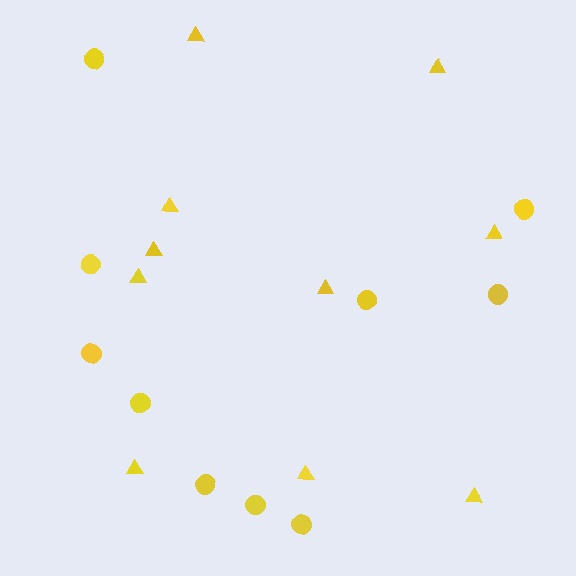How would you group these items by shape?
There are 2 groups: one group of circles (10) and one group of triangles (10).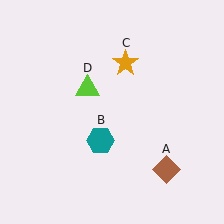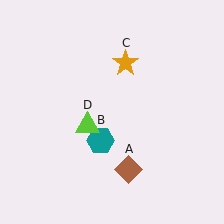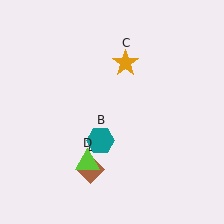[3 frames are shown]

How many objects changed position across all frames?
2 objects changed position: brown diamond (object A), lime triangle (object D).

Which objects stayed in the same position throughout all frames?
Teal hexagon (object B) and orange star (object C) remained stationary.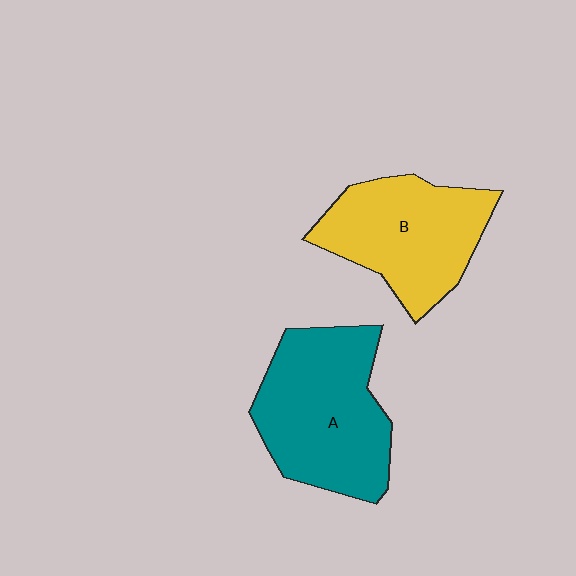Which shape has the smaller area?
Shape B (yellow).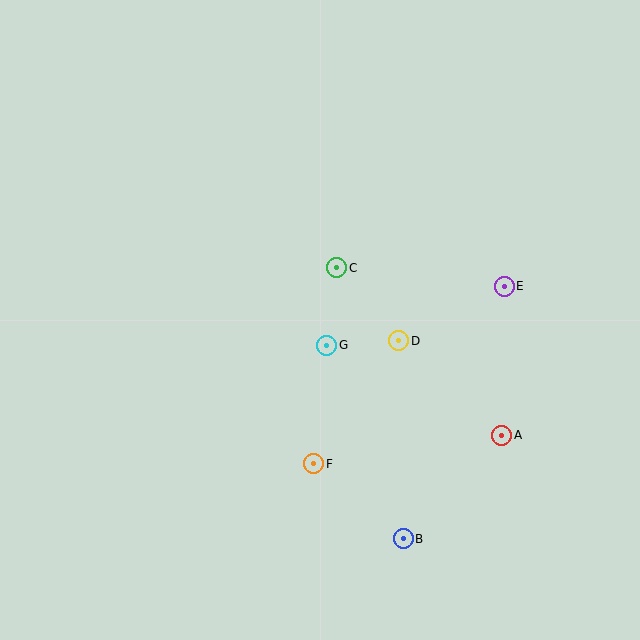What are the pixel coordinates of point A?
Point A is at (502, 435).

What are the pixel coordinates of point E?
Point E is at (504, 286).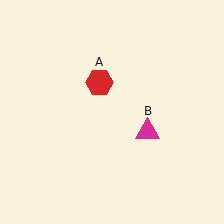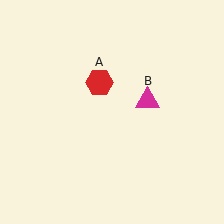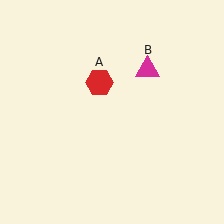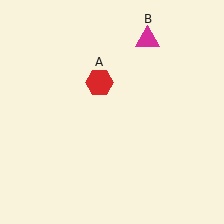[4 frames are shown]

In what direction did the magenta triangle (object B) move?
The magenta triangle (object B) moved up.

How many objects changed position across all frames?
1 object changed position: magenta triangle (object B).